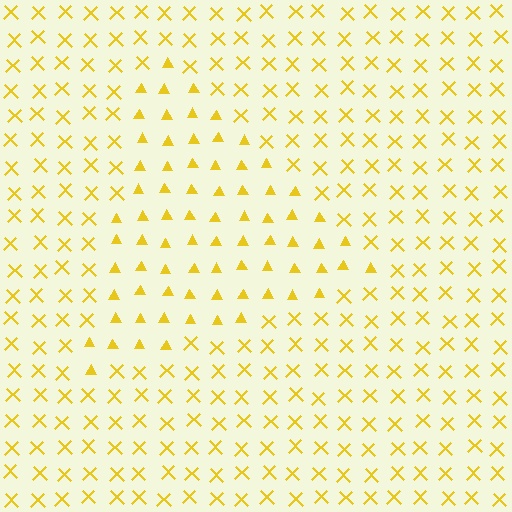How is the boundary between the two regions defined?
The boundary is defined by a change in element shape: triangles inside vs. X marks outside. All elements share the same color and spacing.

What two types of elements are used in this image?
The image uses triangles inside the triangle region and X marks outside it.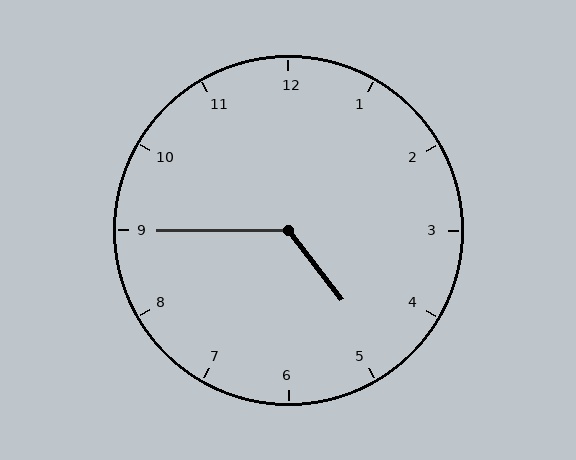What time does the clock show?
4:45.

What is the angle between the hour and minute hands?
Approximately 128 degrees.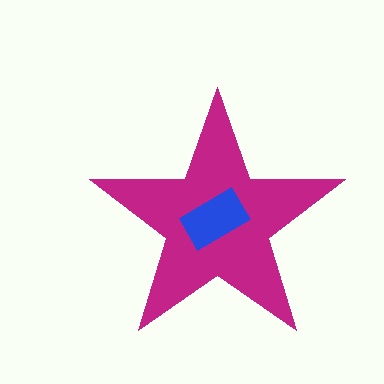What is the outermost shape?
The magenta star.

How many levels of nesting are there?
2.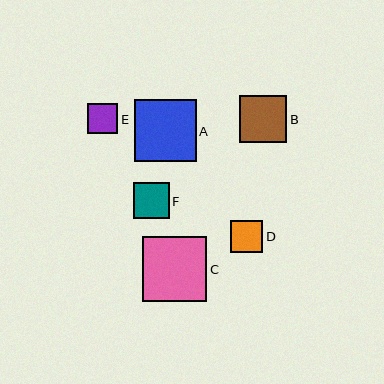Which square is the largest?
Square C is the largest with a size of approximately 64 pixels.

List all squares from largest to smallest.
From largest to smallest: C, A, B, F, D, E.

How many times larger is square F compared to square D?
Square F is approximately 1.1 times the size of square D.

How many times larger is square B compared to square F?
Square B is approximately 1.3 times the size of square F.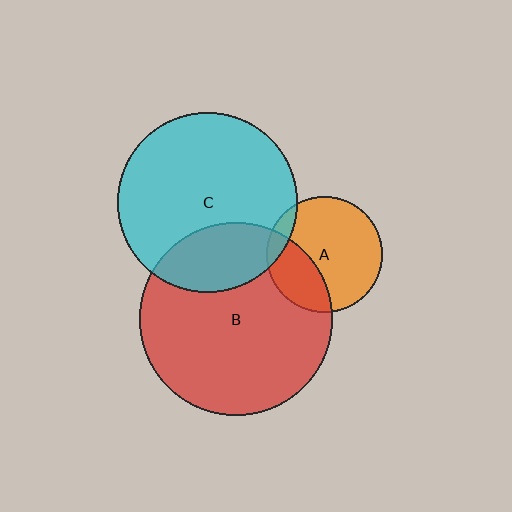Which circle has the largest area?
Circle B (red).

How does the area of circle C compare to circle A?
Approximately 2.4 times.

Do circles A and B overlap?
Yes.